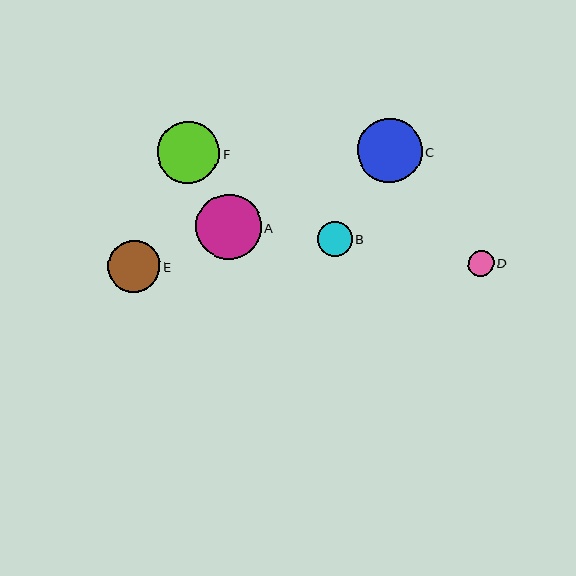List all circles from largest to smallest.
From largest to smallest: A, C, F, E, B, D.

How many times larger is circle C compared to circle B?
Circle C is approximately 1.9 times the size of circle B.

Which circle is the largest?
Circle A is the largest with a size of approximately 66 pixels.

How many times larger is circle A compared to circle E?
Circle A is approximately 1.3 times the size of circle E.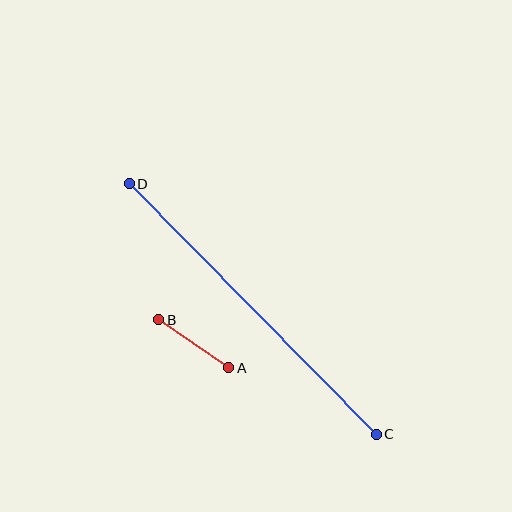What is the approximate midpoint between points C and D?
The midpoint is at approximately (253, 309) pixels.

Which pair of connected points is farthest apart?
Points C and D are farthest apart.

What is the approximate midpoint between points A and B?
The midpoint is at approximately (194, 344) pixels.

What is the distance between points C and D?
The distance is approximately 352 pixels.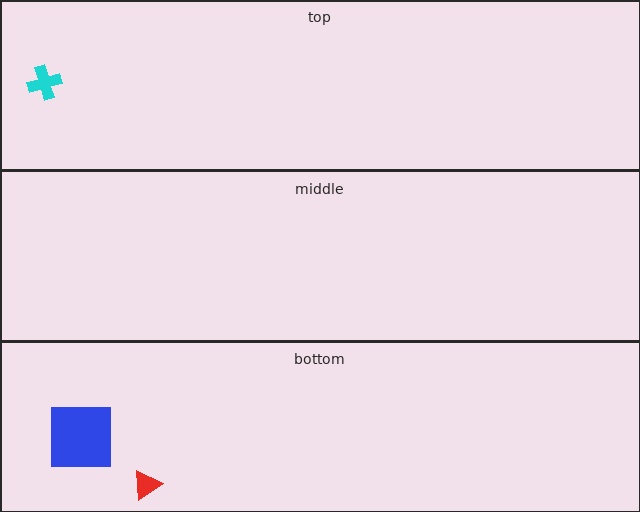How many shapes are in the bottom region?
2.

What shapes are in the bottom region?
The blue square, the red triangle.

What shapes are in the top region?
The cyan cross.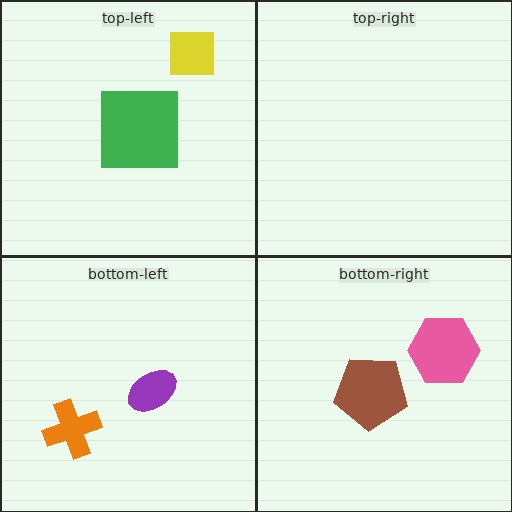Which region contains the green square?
The top-left region.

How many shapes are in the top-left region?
2.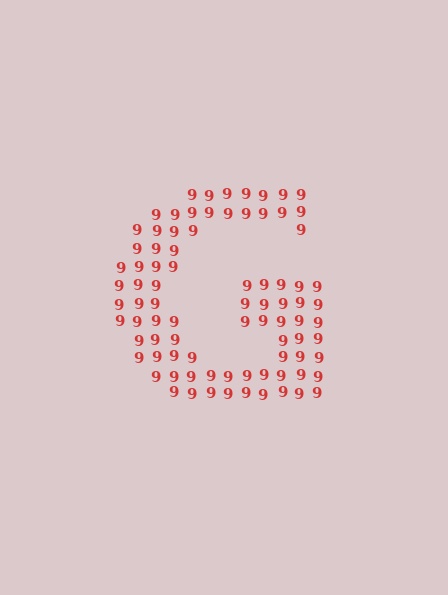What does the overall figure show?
The overall figure shows the letter G.